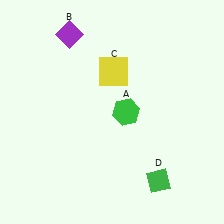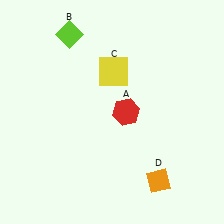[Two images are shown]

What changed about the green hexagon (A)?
In Image 1, A is green. In Image 2, it changed to red.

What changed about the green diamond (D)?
In Image 1, D is green. In Image 2, it changed to orange.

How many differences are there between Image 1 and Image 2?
There are 3 differences between the two images.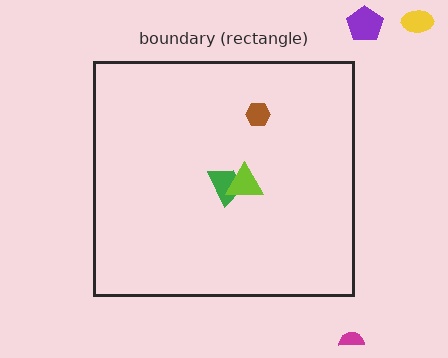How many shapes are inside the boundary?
3 inside, 3 outside.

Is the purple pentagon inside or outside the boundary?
Outside.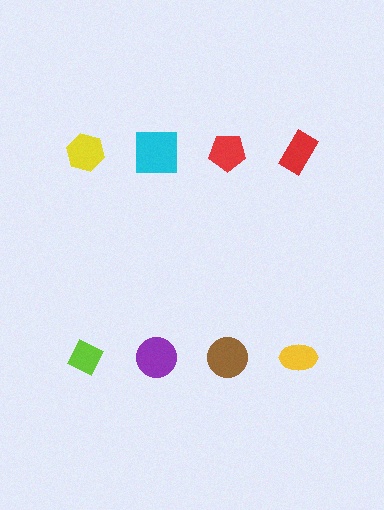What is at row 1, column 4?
A red rectangle.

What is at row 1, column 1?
A yellow hexagon.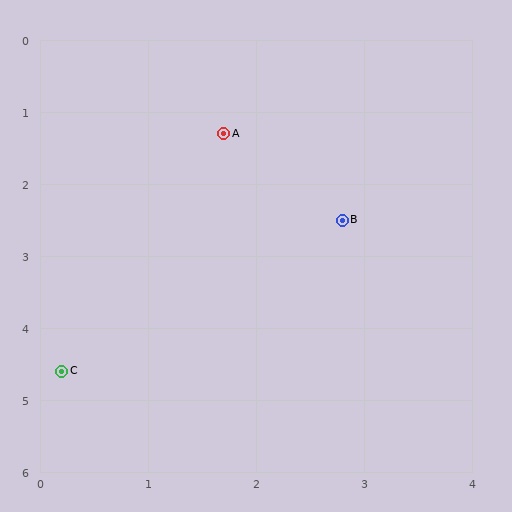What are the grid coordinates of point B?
Point B is at approximately (2.8, 2.5).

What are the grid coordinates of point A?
Point A is at approximately (1.7, 1.3).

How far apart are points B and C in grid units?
Points B and C are about 3.3 grid units apart.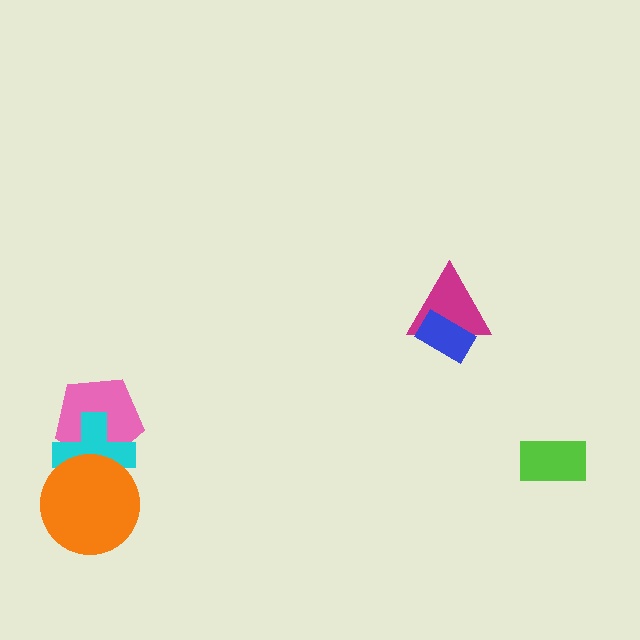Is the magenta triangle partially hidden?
Yes, it is partially covered by another shape.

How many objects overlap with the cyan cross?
2 objects overlap with the cyan cross.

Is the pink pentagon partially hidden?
Yes, it is partially covered by another shape.